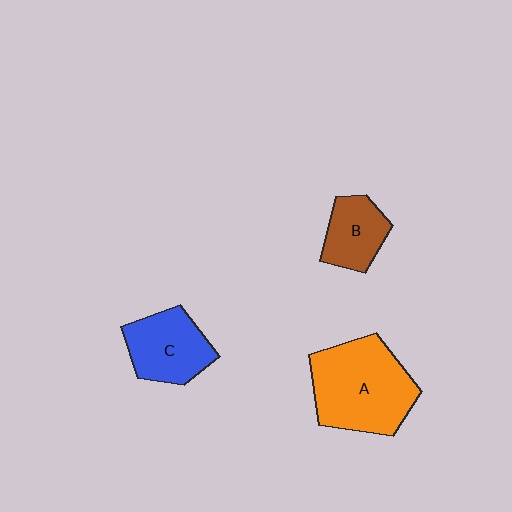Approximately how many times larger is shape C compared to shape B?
Approximately 1.3 times.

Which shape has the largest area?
Shape A (orange).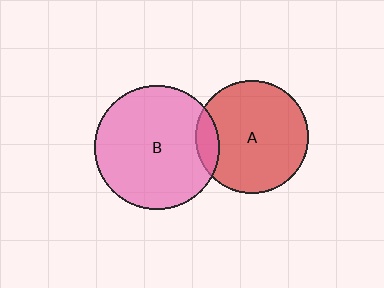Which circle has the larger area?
Circle B (pink).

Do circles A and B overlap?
Yes.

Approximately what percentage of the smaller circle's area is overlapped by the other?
Approximately 10%.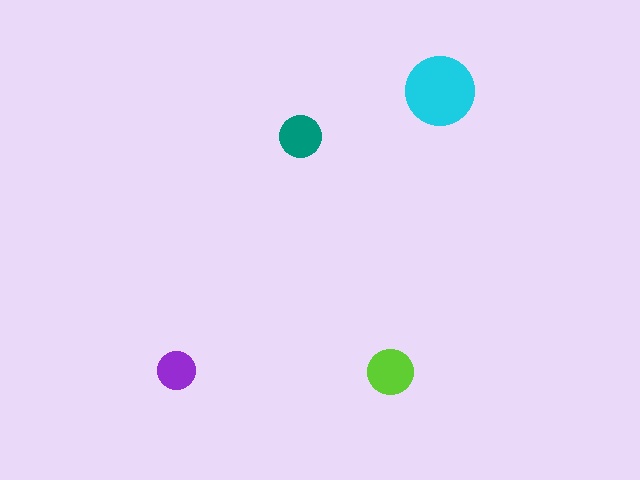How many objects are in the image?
There are 4 objects in the image.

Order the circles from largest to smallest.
the cyan one, the lime one, the teal one, the purple one.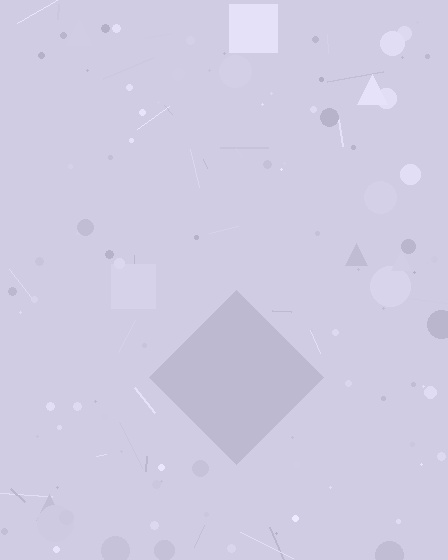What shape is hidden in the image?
A diamond is hidden in the image.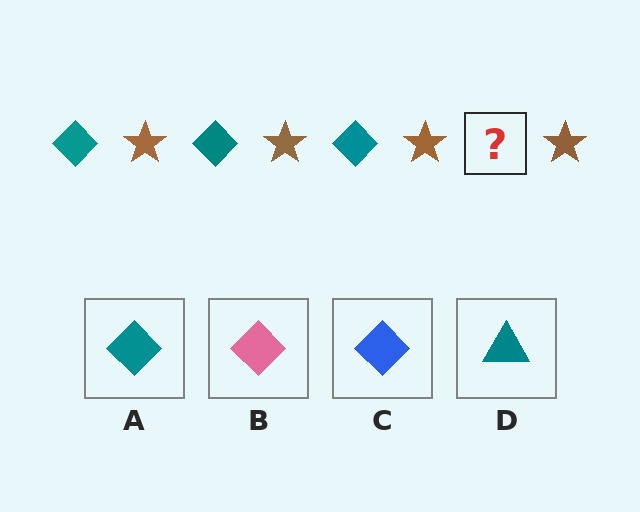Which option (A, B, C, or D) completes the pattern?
A.